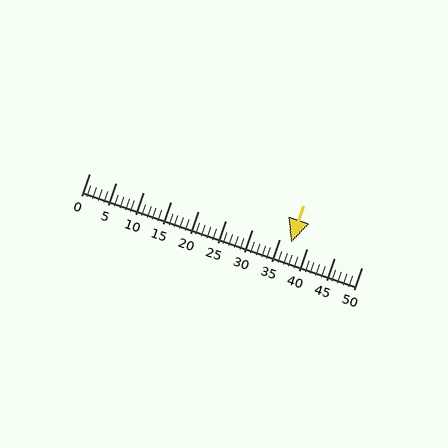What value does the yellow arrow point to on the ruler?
The yellow arrow points to approximately 37.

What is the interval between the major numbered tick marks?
The major tick marks are spaced 5 units apart.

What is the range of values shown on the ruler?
The ruler shows values from 0 to 50.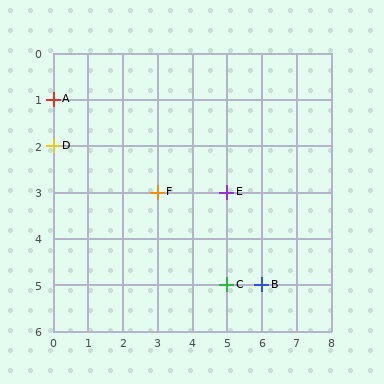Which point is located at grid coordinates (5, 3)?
Point E is at (5, 3).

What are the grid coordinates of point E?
Point E is at grid coordinates (5, 3).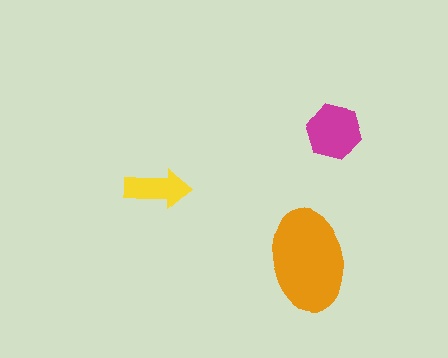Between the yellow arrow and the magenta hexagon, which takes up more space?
The magenta hexagon.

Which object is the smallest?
The yellow arrow.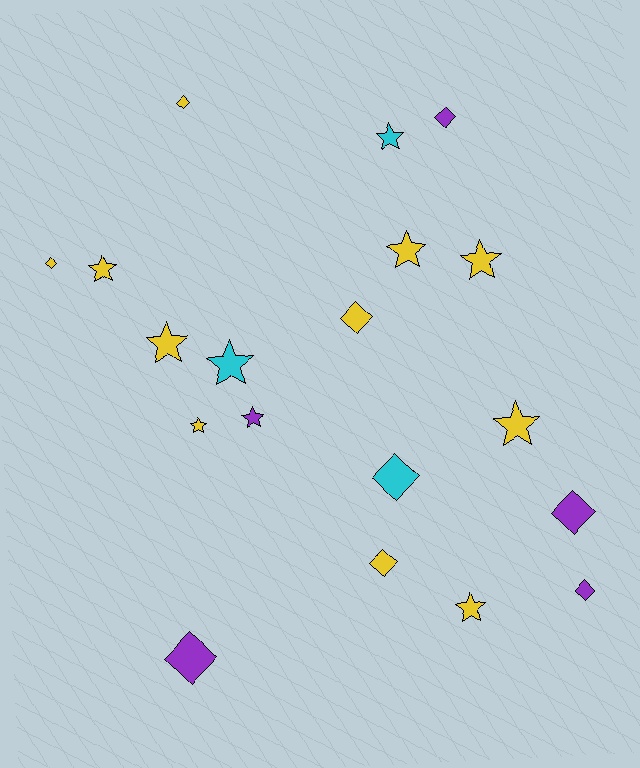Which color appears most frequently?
Yellow, with 11 objects.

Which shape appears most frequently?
Star, with 10 objects.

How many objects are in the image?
There are 19 objects.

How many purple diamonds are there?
There are 4 purple diamonds.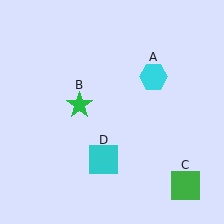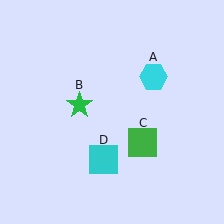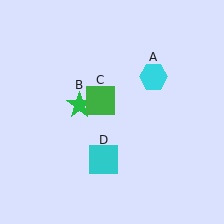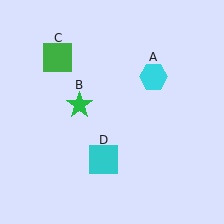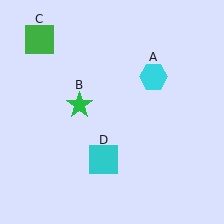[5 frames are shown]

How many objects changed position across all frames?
1 object changed position: green square (object C).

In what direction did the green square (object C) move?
The green square (object C) moved up and to the left.